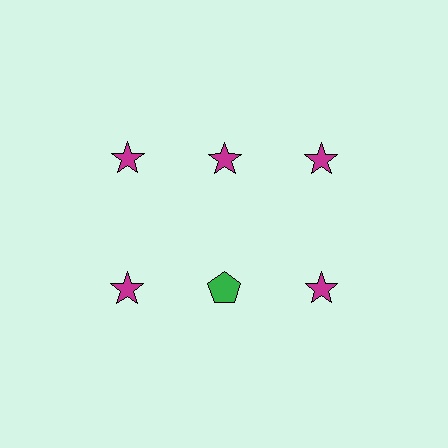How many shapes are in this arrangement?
There are 6 shapes arranged in a grid pattern.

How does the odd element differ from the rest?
It differs in both color (green instead of magenta) and shape (pentagon instead of star).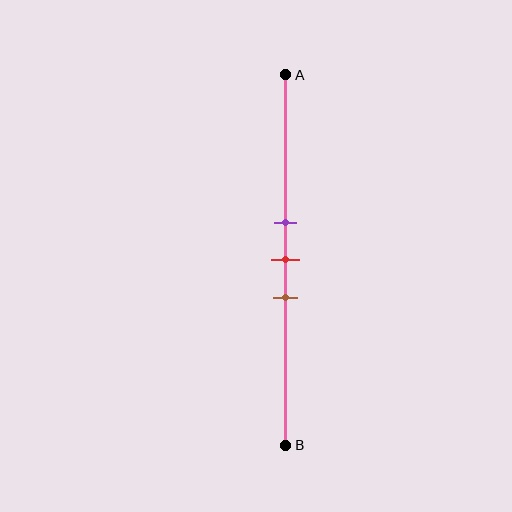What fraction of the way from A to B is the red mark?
The red mark is approximately 50% (0.5) of the way from A to B.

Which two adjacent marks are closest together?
The purple and red marks are the closest adjacent pair.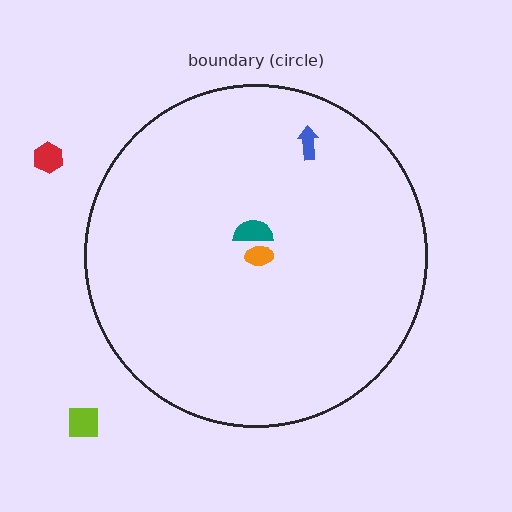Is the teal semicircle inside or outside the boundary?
Inside.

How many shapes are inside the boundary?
3 inside, 2 outside.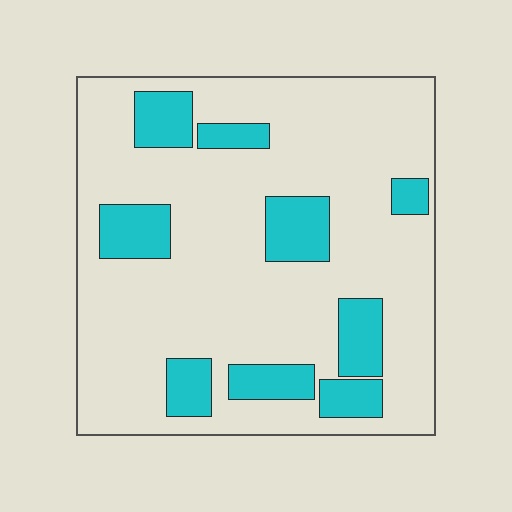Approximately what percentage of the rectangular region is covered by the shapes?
Approximately 20%.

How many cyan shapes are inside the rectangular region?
9.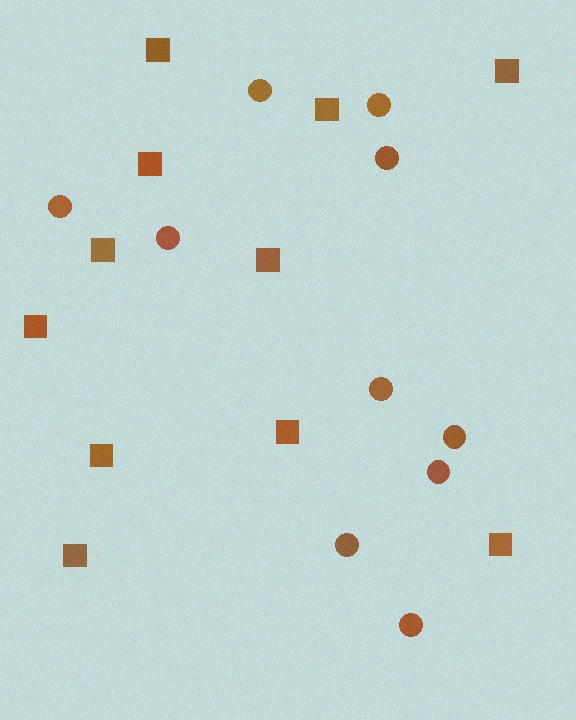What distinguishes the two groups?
There are 2 groups: one group of circles (10) and one group of squares (11).